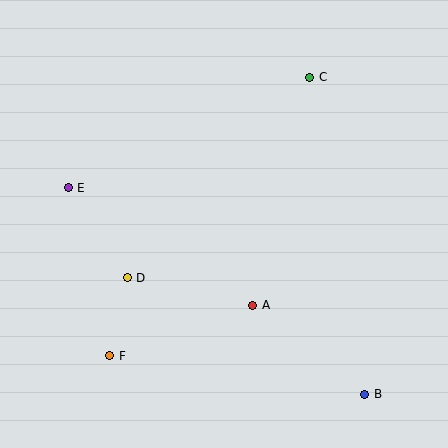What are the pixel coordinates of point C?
Point C is at (310, 77).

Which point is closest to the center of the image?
Point A at (253, 305) is closest to the center.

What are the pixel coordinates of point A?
Point A is at (253, 305).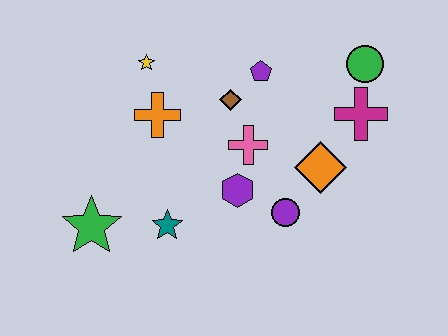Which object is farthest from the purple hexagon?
The green circle is farthest from the purple hexagon.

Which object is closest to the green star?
The teal star is closest to the green star.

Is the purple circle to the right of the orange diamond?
No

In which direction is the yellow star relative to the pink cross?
The yellow star is to the left of the pink cross.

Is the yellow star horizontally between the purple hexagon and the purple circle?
No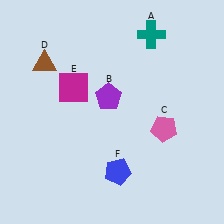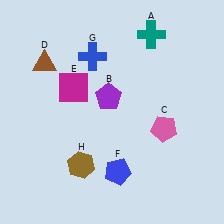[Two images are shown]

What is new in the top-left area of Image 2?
A blue cross (G) was added in the top-left area of Image 2.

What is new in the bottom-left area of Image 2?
A brown hexagon (H) was added in the bottom-left area of Image 2.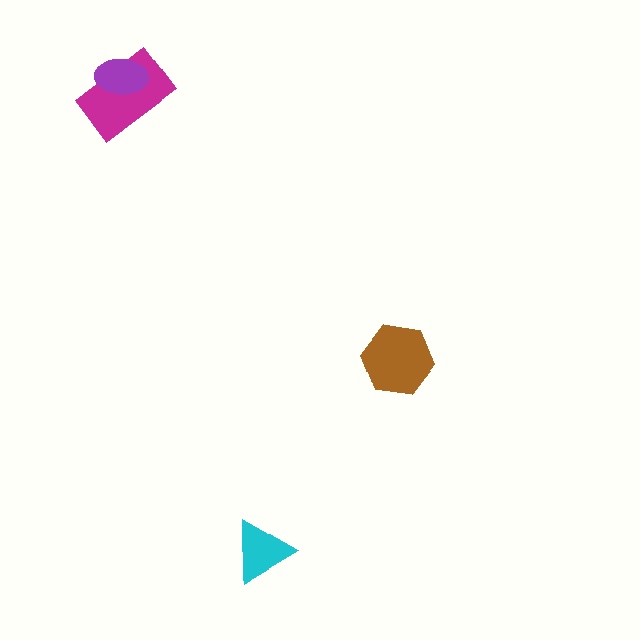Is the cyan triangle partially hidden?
No, no other shape covers it.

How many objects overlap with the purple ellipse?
1 object overlaps with the purple ellipse.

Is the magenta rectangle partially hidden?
Yes, it is partially covered by another shape.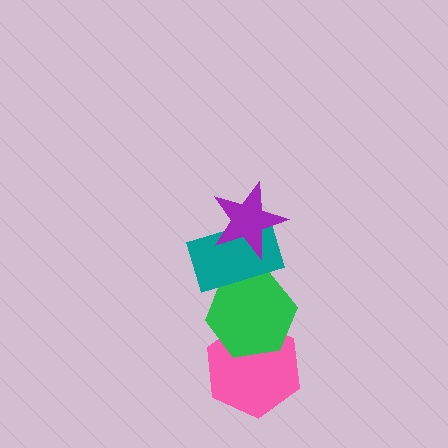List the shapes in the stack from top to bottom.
From top to bottom: the purple star, the teal rectangle, the green hexagon, the pink hexagon.